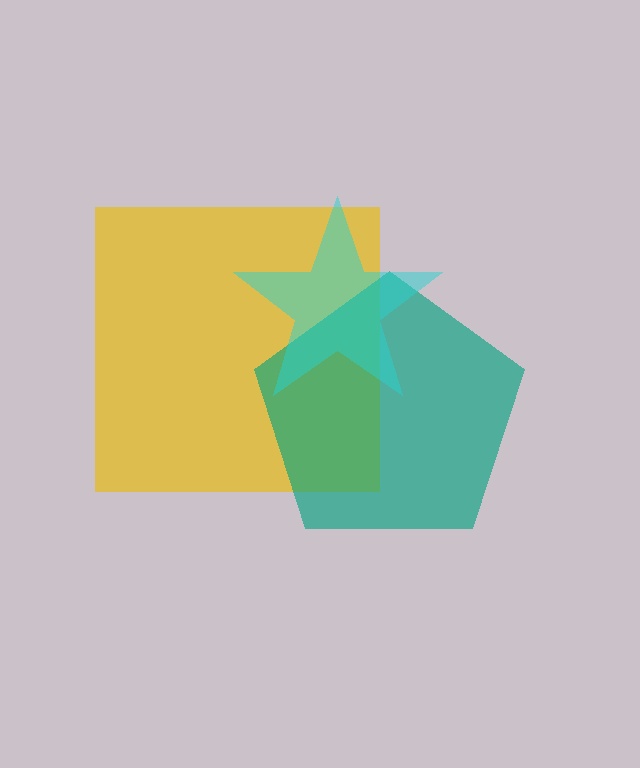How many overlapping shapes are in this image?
There are 3 overlapping shapes in the image.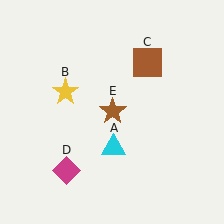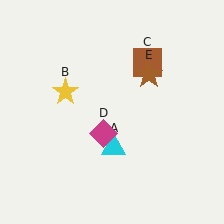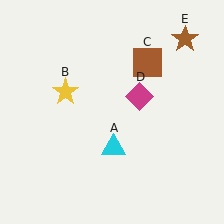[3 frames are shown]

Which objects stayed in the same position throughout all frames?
Cyan triangle (object A) and yellow star (object B) and brown square (object C) remained stationary.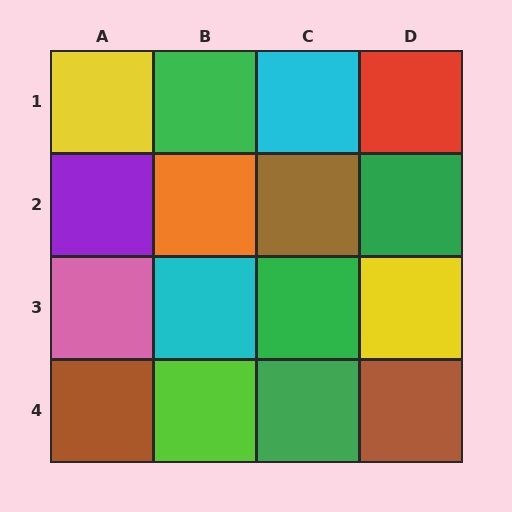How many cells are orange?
1 cell is orange.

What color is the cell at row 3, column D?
Yellow.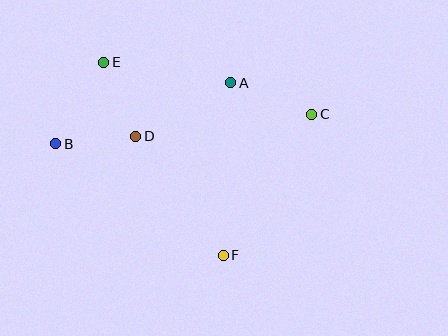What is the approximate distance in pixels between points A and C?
The distance between A and C is approximately 87 pixels.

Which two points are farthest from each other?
Points B and C are farthest from each other.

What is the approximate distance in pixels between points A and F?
The distance between A and F is approximately 173 pixels.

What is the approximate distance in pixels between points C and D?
The distance between C and D is approximately 178 pixels.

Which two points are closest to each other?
Points D and E are closest to each other.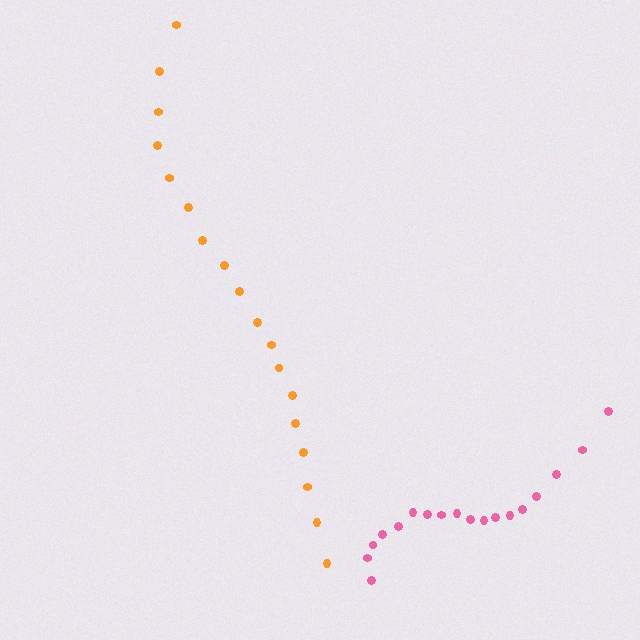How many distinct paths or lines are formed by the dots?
There are 2 distinct paths.